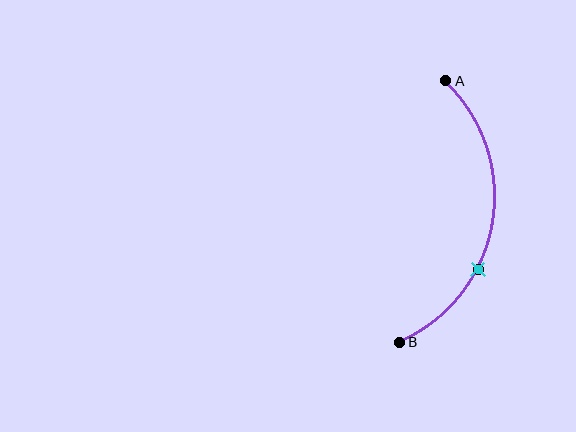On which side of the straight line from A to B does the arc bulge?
The arc bulges to the right of the straight line connecting A and B.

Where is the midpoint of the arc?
The arc midpoint is the point on the curve farthest from the straight line joining A and B. It sits to the right of that line.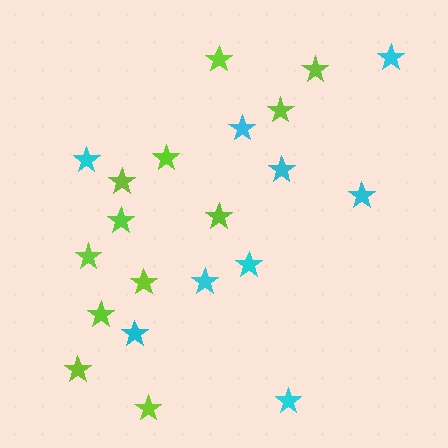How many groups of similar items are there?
There are 2 groups: one group of cyan stars (9) and one group of lime stars (12).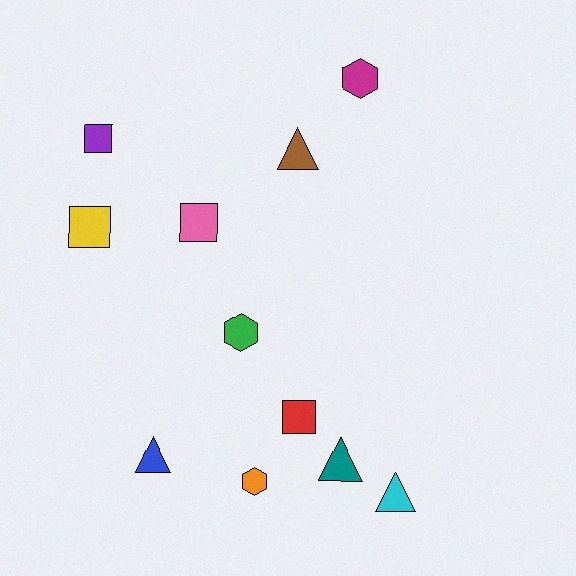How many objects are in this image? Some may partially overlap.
There are 11 objects.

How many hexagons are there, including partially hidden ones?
There are 3 hexagons.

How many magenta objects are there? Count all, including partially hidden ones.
There is 1 magenta object.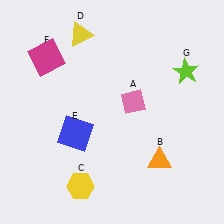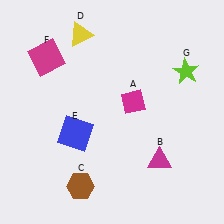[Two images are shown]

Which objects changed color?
A changed from pink to magenta. B changed from orange to magenta. C changed from yellow to brown.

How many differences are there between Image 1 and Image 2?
There are 3 differences between the two images.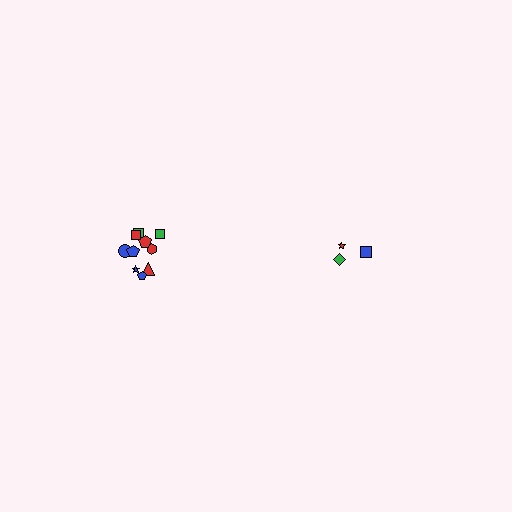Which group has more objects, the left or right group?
The left group.